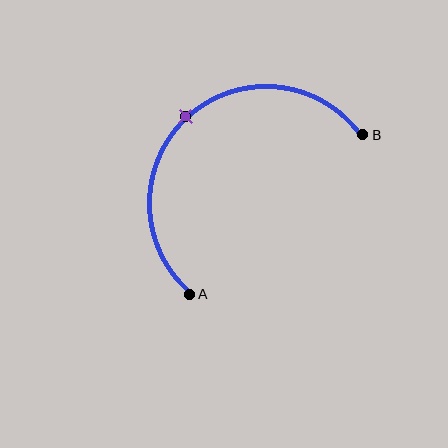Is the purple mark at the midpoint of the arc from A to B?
Yes. The purple mark lies on the arc at equal arc-length from both A and B — it is the arc midpoint.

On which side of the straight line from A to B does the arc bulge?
The arc bulges above and to the left of the straight line connecting A and B.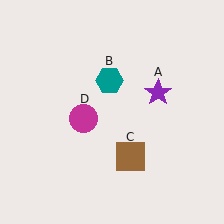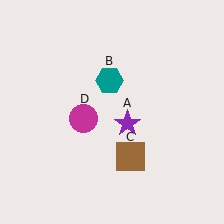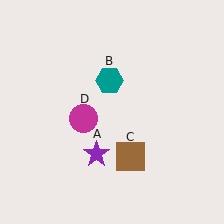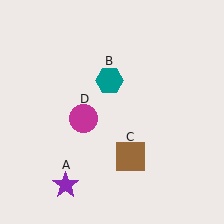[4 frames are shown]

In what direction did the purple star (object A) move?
The purple star (object A) moved down and to the left.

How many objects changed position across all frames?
1 object changed position: purple star (object A).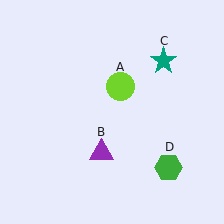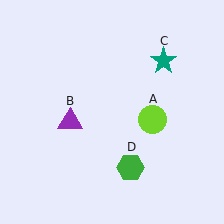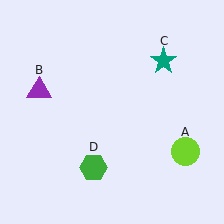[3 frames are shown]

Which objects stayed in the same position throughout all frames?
Teal star (object C) remained stationary.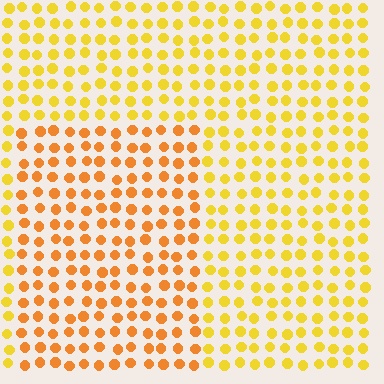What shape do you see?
I see a rectangle.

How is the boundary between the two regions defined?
The boundary is defined purely by a slight shift in hue (about 25 degrees). Spacing, size, and orientation are identical on both sides.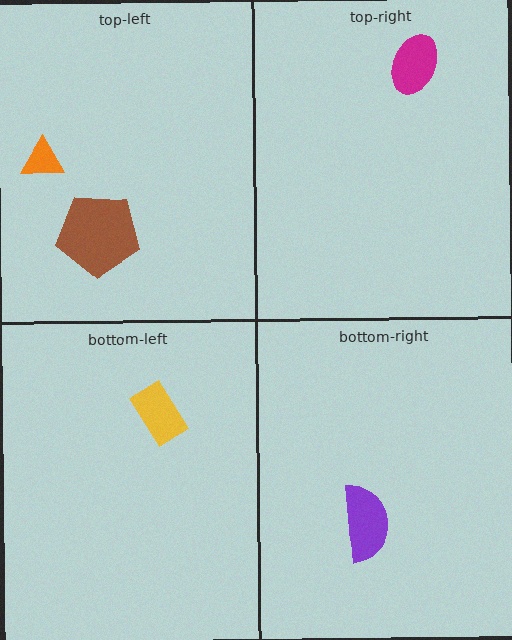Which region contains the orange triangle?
The top-left region.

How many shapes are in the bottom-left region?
1.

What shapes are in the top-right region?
The magenta ellipse.